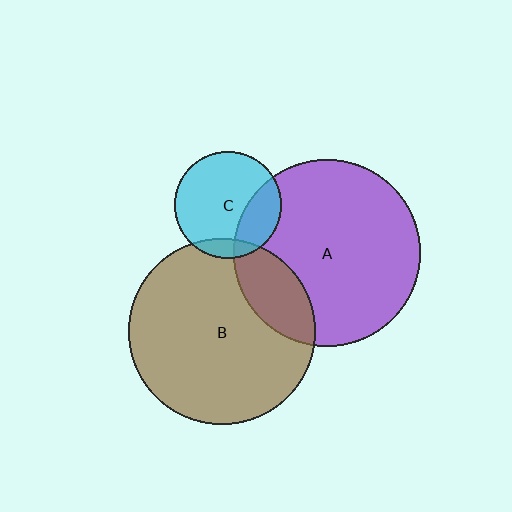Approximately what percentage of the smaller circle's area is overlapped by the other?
Approximately 20%.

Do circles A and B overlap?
Yes.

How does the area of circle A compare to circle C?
Approximately 3.1 times.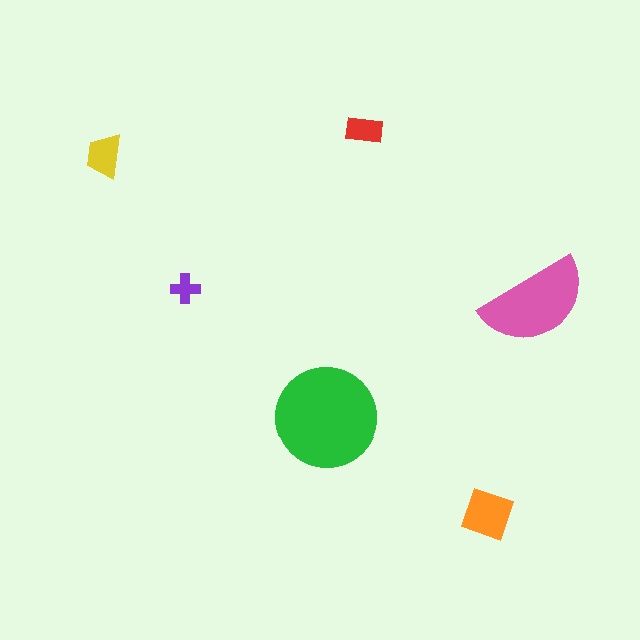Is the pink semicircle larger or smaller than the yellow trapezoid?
Larger.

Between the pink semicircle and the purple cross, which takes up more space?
The pink semicircle.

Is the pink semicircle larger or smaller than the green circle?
Smaller.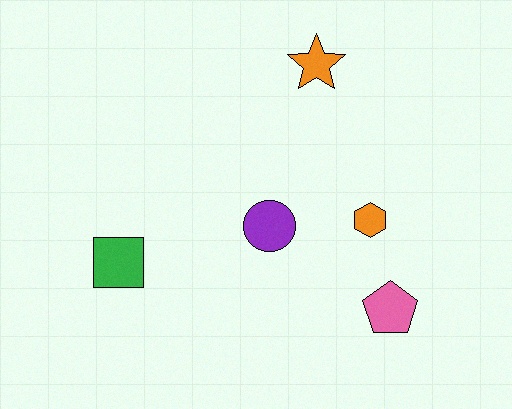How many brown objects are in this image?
There are no brown objects.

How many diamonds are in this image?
There are no diamonds.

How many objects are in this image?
There are 5 objects.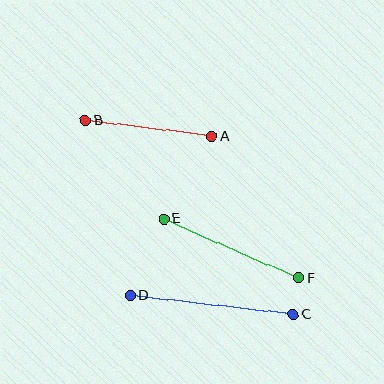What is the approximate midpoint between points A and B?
The midpoint is at approximately (148, 128) pixels.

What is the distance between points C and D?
The distance is approximately 164 pixels.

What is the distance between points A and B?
The distance is approximately 127 pixels.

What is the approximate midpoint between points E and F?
The midpoint is at approximately (231, 248) pixels.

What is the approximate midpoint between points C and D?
The midpoint is at approximately (212, 305) pixels.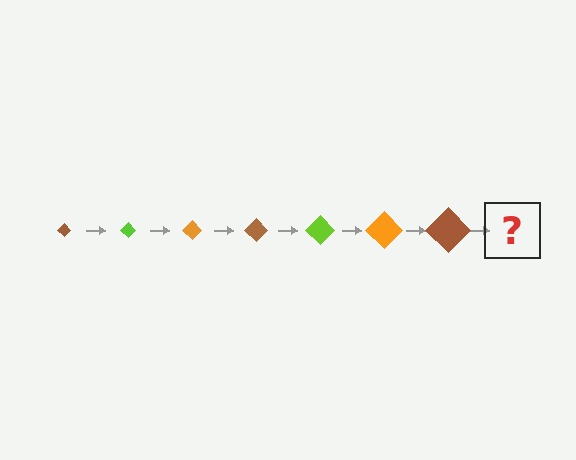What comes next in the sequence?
The next element should be a lime diamond, larger than the previous one.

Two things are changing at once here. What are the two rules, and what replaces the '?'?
The two rules are that the diamond grows larger each step and the color cycles through brown, lime, and orange. The '?' should be a lime diamond, larger than the previous one.